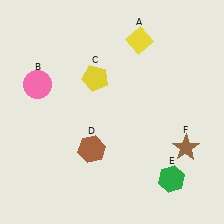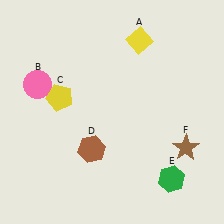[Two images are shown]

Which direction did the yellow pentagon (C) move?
The yellow pentagon (C) moved left.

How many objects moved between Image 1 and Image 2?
1 object moved between the two images.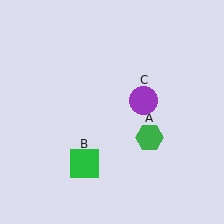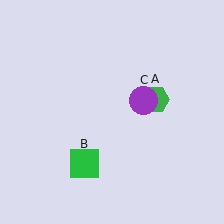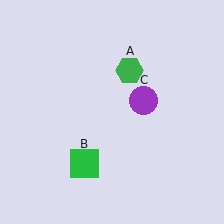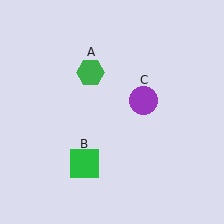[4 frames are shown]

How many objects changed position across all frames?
1 object changed position: green hexagon (object A).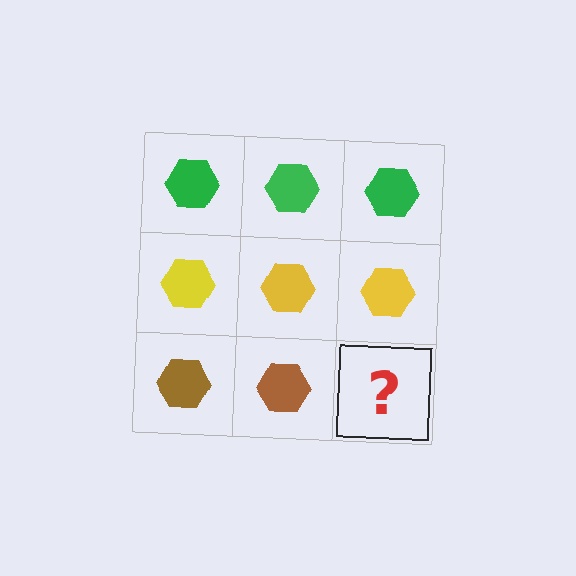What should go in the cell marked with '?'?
The missing cell should contain a brown hexagon.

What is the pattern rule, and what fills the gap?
The rule is that each row has a consistent color. The gap should be filled with a brown hexagon.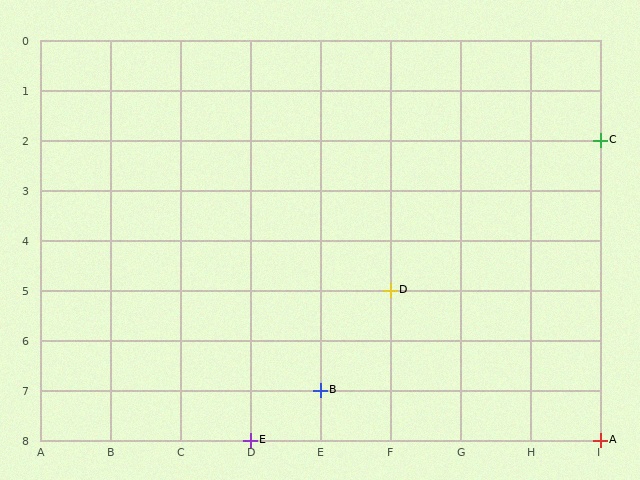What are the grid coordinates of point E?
Point E is at grid coordinates (D, 8).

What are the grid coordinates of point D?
Point D is at grid coordinates (F, 5).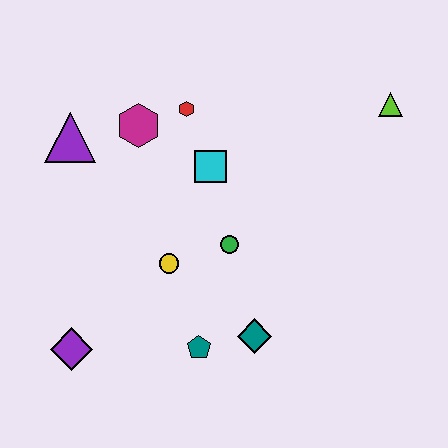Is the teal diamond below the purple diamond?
No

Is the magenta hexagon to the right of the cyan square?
No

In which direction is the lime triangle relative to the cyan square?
The lime triangle is to the right of the cyan square.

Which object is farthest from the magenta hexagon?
The lime triangle is farthest from the magenta hexagon.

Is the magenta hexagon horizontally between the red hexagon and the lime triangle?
No